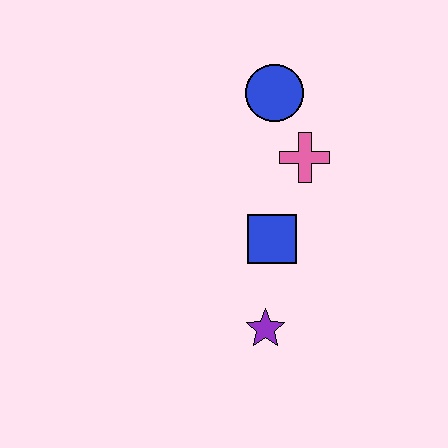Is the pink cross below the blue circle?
Yes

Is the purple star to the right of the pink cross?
No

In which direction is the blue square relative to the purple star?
The blue square is above the purple star.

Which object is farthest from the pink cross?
The purple star is farthest from the pink cross.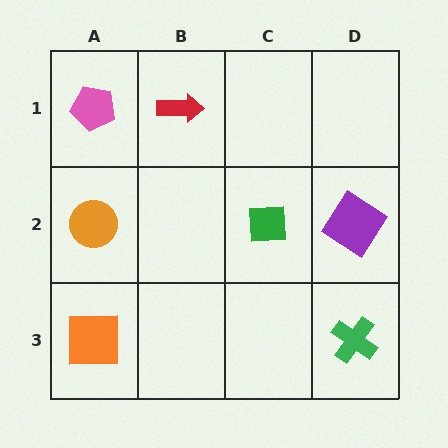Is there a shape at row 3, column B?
No, that cell is empty.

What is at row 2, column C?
A green square.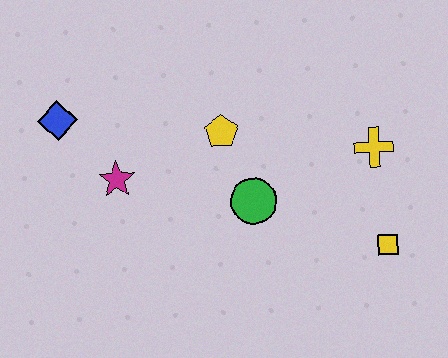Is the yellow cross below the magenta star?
No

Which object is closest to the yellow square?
The yellow cross is closest to the yellow square.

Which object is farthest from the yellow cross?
The blue diamond is farthest from the yellow cross.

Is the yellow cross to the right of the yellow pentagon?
Yes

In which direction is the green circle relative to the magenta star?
The green circle is to the right of the magenta star.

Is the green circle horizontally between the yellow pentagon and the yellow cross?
Yes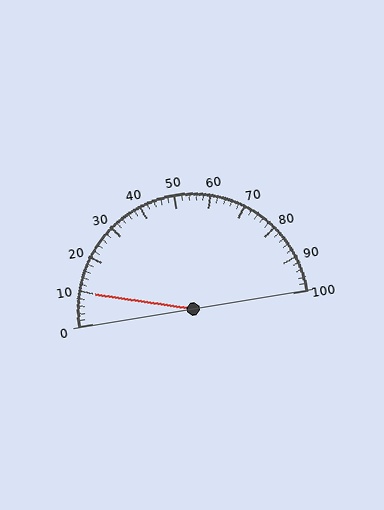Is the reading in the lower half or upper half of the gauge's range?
The reading is in the lower half of the range (0 to 100).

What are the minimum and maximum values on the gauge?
The gauge ranges from 0 to 100.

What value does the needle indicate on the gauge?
The needle indicates approximately 10.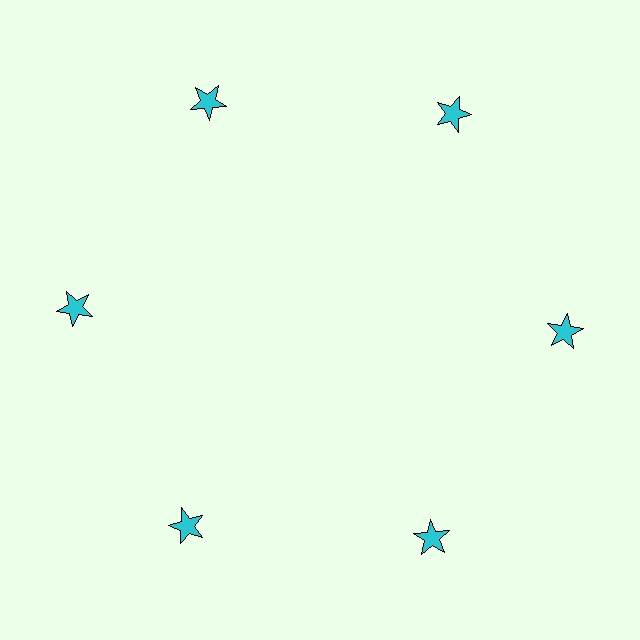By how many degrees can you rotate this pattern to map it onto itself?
The pattern maps onto itself every 60 degrees of rotation.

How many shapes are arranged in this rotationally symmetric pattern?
There are 6 shapes, arranged in 6 groups of 1.